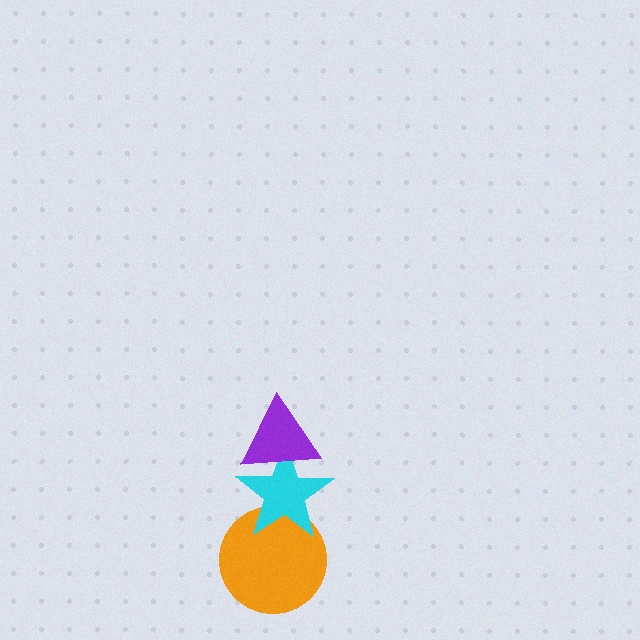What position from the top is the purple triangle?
The purple triangle is 1st from the top.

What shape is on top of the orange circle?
The cyan star is on top of the orange circle.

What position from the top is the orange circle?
The orange circle is 3rd from the top.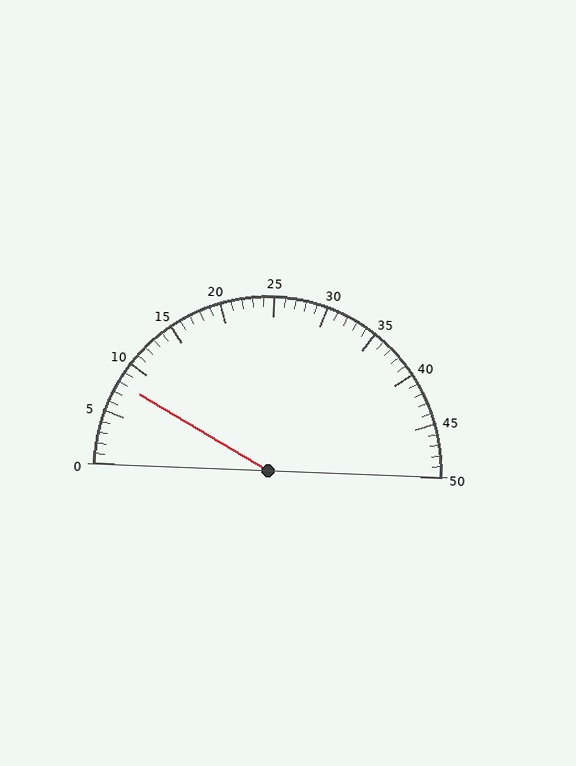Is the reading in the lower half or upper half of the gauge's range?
The reading is in the lower half of the range (0 to 50).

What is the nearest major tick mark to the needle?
The nearest major tick mark is 10.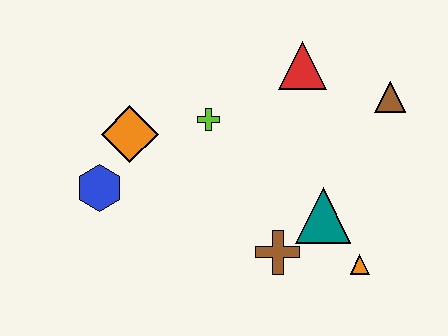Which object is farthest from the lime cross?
The orange triangle is farthest from the lime cross.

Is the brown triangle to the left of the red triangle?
No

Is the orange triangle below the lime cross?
Yes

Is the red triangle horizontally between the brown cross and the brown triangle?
Yes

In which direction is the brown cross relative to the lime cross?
The brown cross is below the lime cross.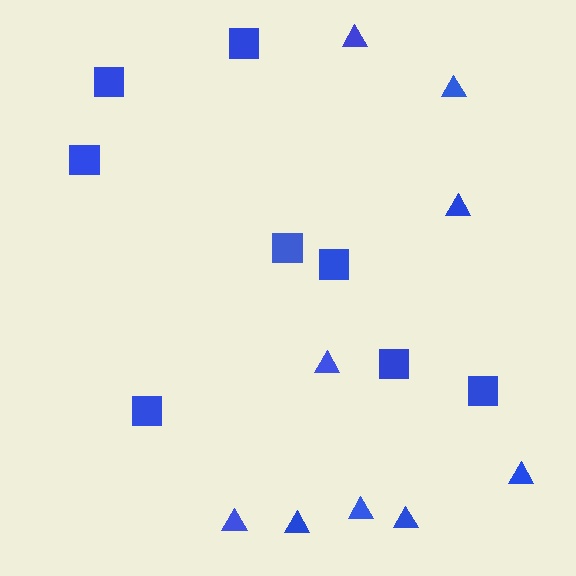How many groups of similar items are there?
There are 2 groups: one group of triangles (9) and one group of squares (8).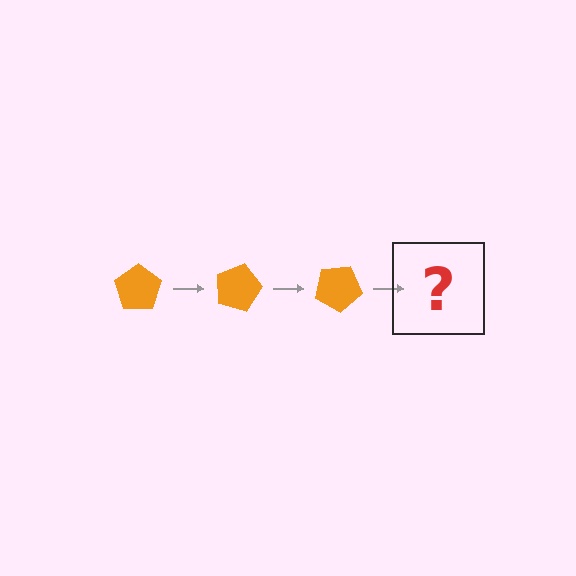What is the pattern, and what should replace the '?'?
The pattern is that the pentagon rotates 15 degrees each step. The '?' should be an orange pentagon rotated 45 degrees.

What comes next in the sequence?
The next element should be an orange pentagon rotated 45 degrees.